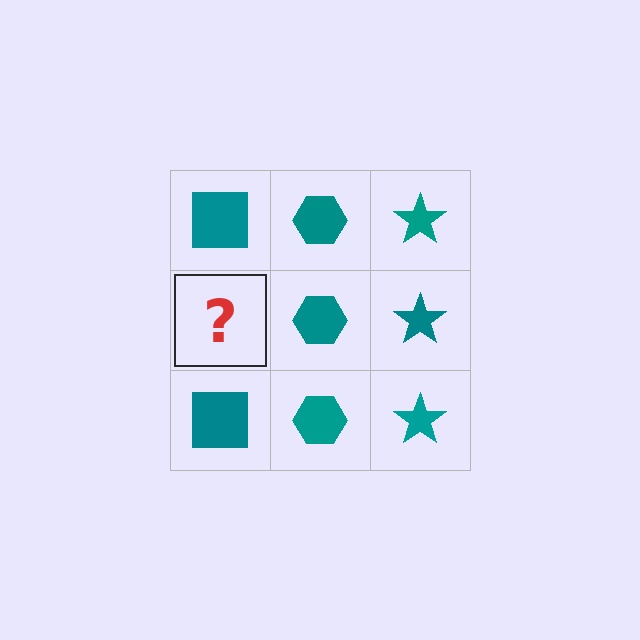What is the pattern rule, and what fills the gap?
The rule is that each column has a consistent shape. The gap should be filled with a teal square.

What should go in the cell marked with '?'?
The missing cell should contain a teal square.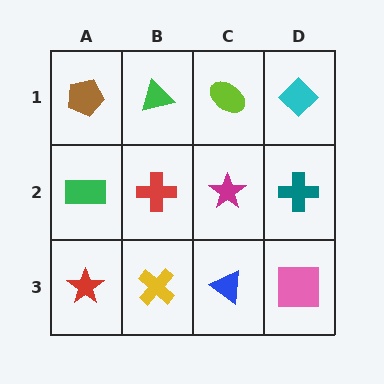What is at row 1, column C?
A lime ellipse.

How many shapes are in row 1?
4 shapes.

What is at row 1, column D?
A cyan diamond.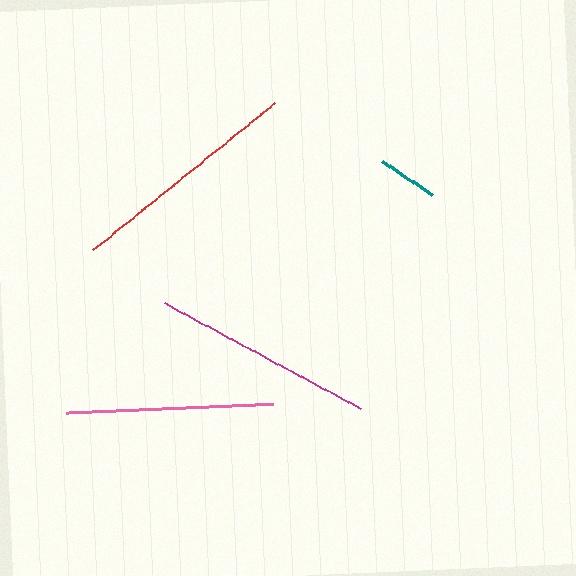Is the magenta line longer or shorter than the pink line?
The magenta line is longer than the pink line.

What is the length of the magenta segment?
The magenta segment is approximately 223 pixels long.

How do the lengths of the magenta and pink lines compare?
The magenta and pink lines are approximately the same length.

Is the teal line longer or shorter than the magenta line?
The magenta line is longer than the teal line.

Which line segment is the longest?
The red line is the longest at approximately 233 pixels.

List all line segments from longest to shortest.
From longest to shortest: red, magenta, pink, teal.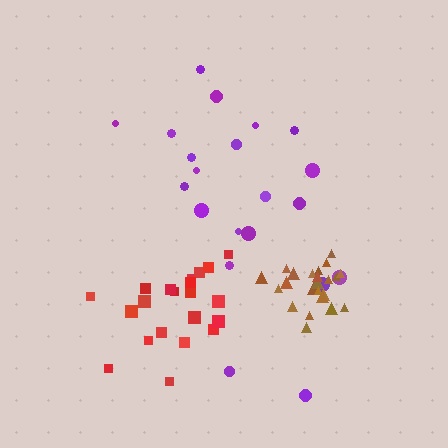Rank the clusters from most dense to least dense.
brown, red, purple.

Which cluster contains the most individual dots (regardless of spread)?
Brown (23).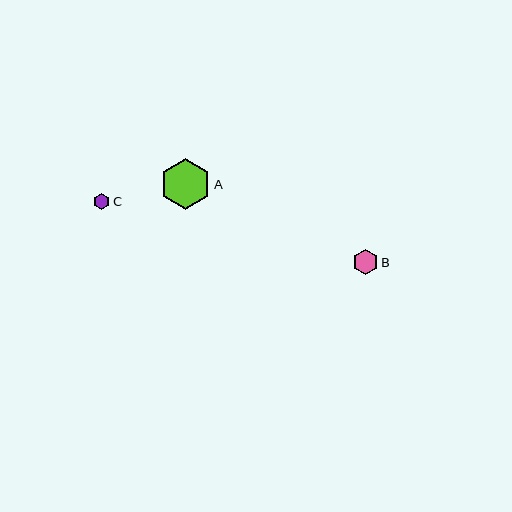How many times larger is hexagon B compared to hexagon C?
Hexagon B is approximately 1.6 times the size of hexagon C.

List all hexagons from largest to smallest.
From largest to smallest: A, B, C.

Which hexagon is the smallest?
Hexagon C is the smallest with a size of approximately 16 pixels.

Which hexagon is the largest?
Hexagon A is the largest with a size of approximately 51 pixels.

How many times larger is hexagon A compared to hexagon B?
Hexagon A is approximately 2.0 times the size of hexagon B.